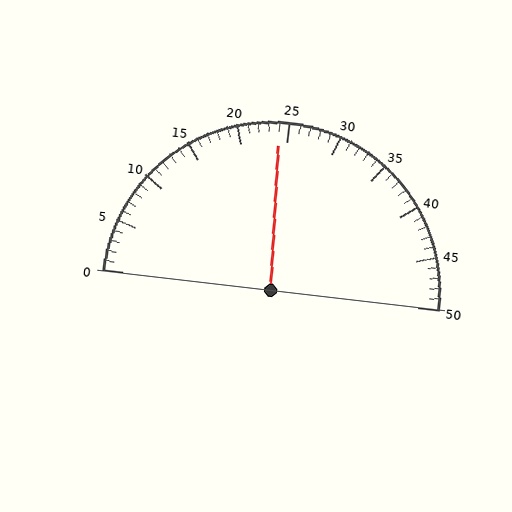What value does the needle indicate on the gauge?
The needle indicates approximately 24.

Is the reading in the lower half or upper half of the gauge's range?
The reading is in the lower half of the range (0 to 50).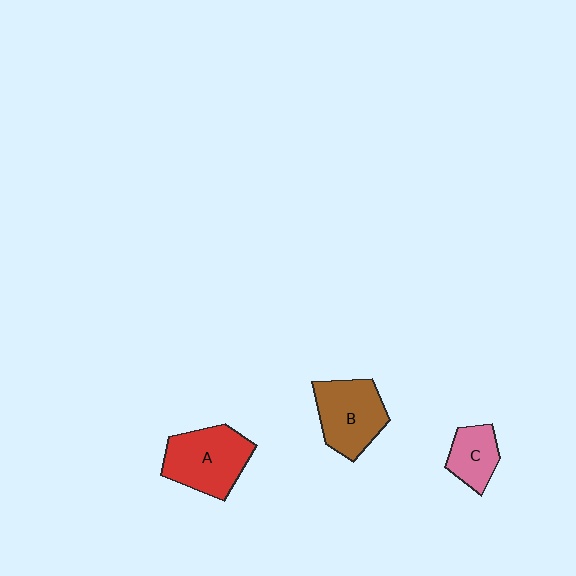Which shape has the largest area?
Shape A (red).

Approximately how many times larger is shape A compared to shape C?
Approximately 1.8 times.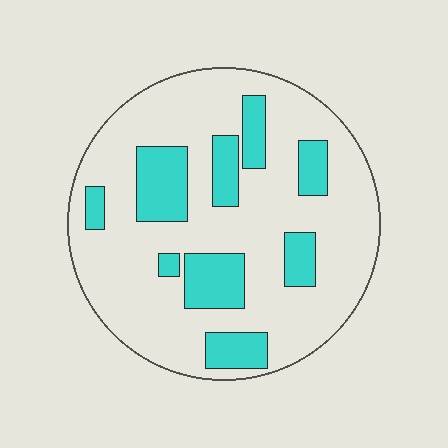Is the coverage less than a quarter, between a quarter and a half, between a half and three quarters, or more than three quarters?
Less than a quarter.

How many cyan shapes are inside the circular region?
9.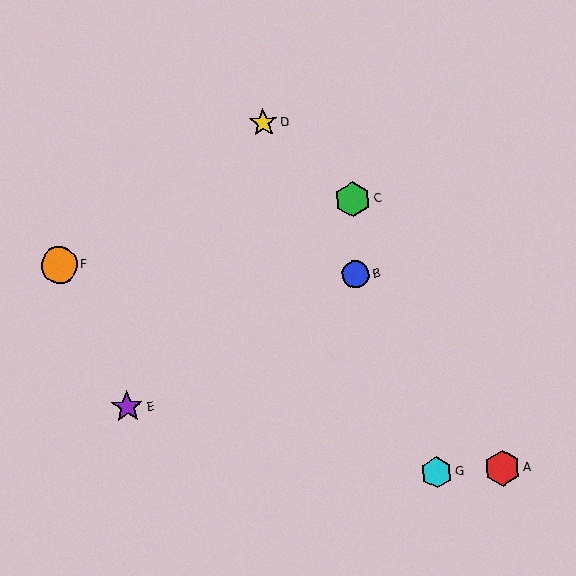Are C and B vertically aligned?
Yes, both are at x≈353.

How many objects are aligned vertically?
2 objects (B, C) are aligned vertically.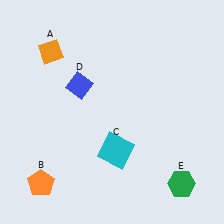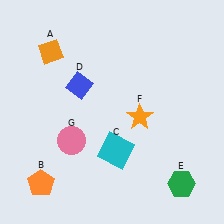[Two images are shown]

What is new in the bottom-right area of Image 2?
An orange star (F) was added in the bottom-right area of Image 2.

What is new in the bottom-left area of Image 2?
A pink circle (G) was added in the bottom-left area of Image 2.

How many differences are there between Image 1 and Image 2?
There are 2 differences between the two images.